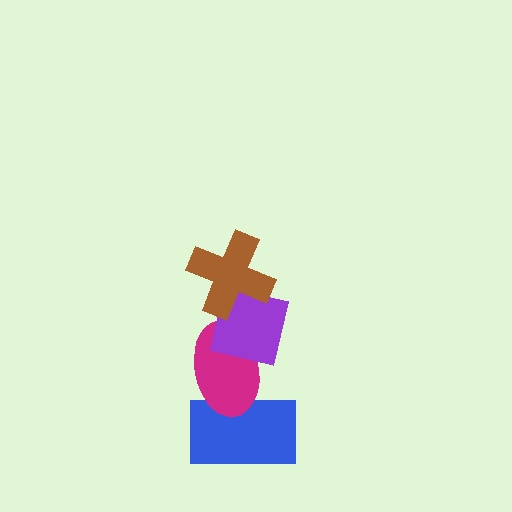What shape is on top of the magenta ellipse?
The purple square is on top of the magenta ellipse.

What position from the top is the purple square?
The purple square is 2nd from the top.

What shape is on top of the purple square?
The brown cross is on top of the purple square.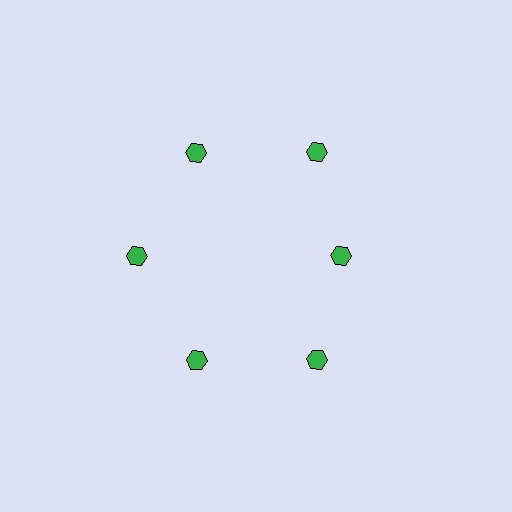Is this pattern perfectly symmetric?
No. The 6 green hexagons are arranged in a ring, but one element near the 3 o'clock position is pulled inward toward the center, breaking the 6-fold rotational symmetry.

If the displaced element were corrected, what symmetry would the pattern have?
It would have 6-fold rotational symmetry — the pattern would map onto itself every 60 degrees.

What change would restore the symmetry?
The symmetry would be restored by moving it outward, back onto the ring so that all 6 hexagons sit at equal angles and equal distance from the center.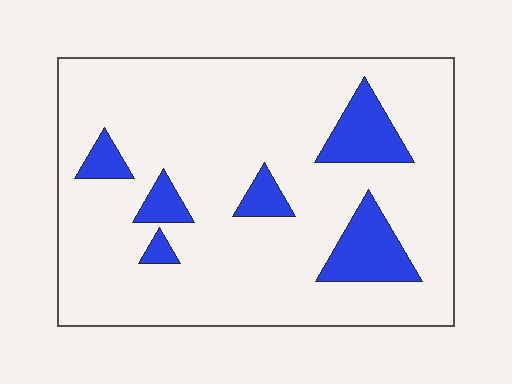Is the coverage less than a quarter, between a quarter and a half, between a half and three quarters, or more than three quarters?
Less than a quarter.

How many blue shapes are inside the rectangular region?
6.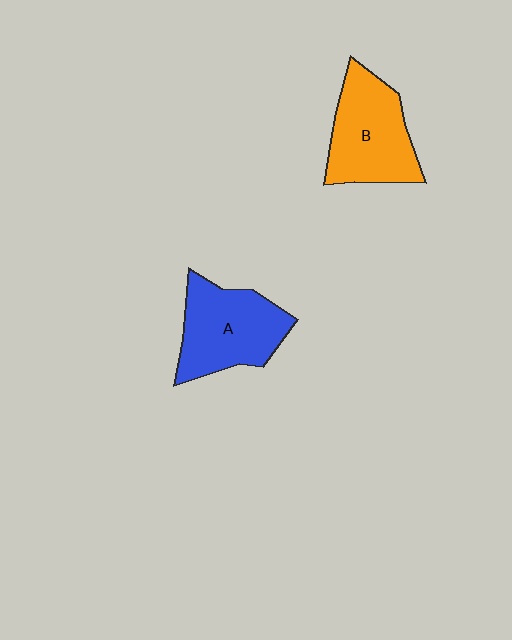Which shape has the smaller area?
Shape B (orange).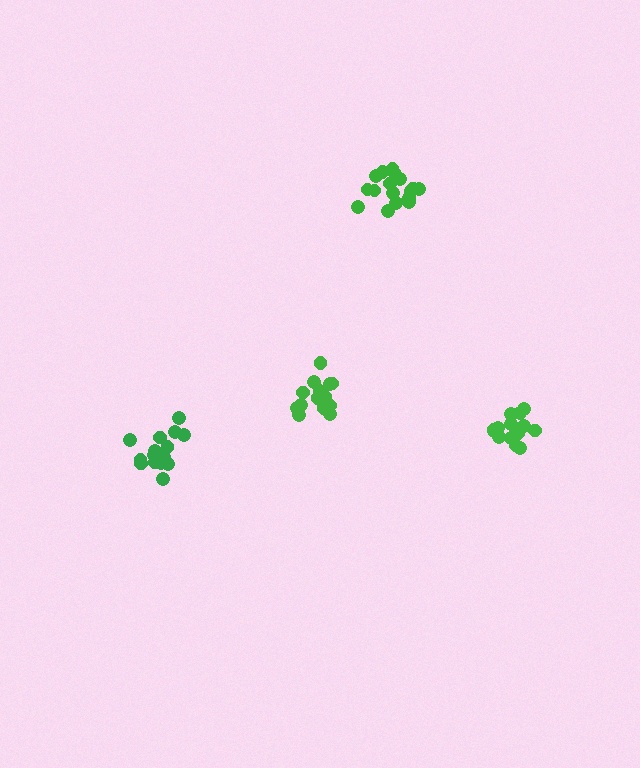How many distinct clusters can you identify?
There are 4 distinct clusters.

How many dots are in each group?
Group 1: 15 dots, Group 2: 18 dots, Group 3: 15 dots, Group 4: 16 dots (64 total).